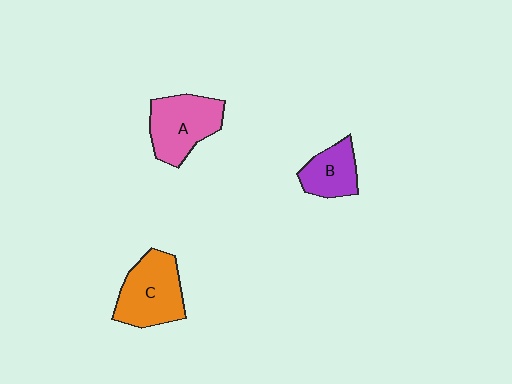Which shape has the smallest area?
Shape B (purple).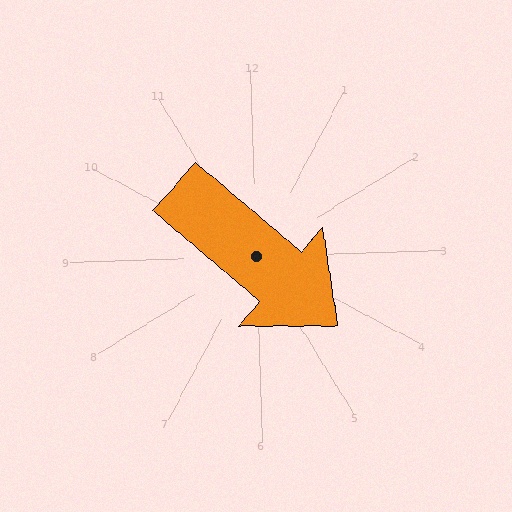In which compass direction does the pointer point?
Southeast.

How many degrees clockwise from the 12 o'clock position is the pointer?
Approximately 132 degrees.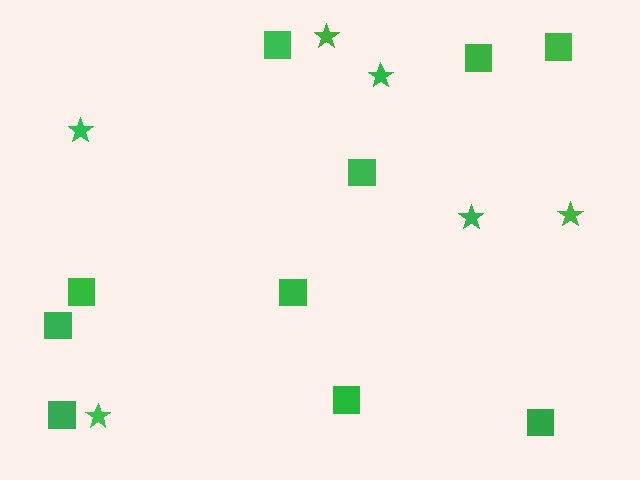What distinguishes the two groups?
There are 2 groups: one group of stars (6) and one group of squares (10).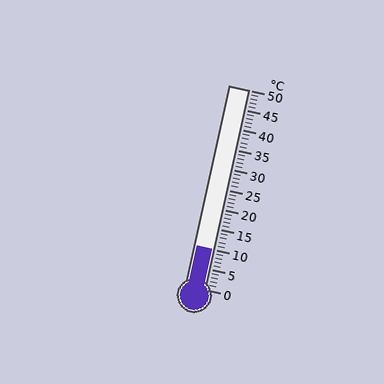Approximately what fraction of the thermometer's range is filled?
The thermometer is filled to approximately 20% of its range.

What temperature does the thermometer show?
The thermometer shows approximately 10°C.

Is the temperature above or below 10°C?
The temperature is at 10°C.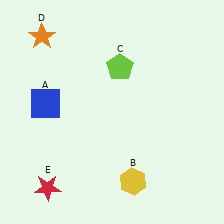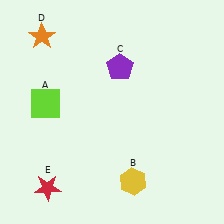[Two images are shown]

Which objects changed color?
A changed from blue to lime. C changed from lime to purple.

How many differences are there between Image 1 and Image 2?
There are 2 differences between the two images.